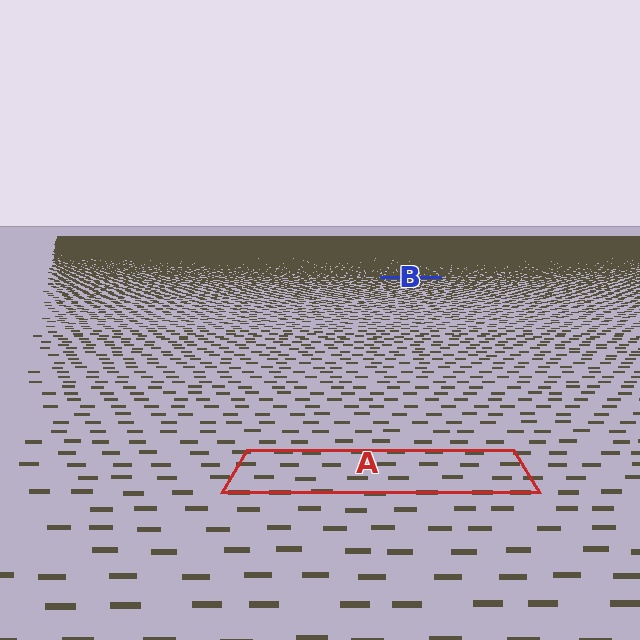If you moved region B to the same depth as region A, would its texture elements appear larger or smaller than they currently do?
They would appear larger. At a closer depth, the same texture elements are projected at a bigger on-screen size.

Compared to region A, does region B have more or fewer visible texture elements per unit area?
Region B has more texture elements per unit area — they are packed more densely because it is farther away.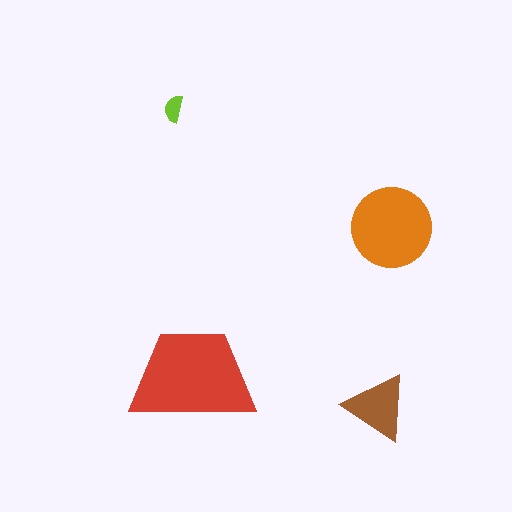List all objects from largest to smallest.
The red trapezoid, the orange circle, the brown triangle, the lime semicircle.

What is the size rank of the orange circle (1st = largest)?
2nd.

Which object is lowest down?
The brown triangle is bottommost.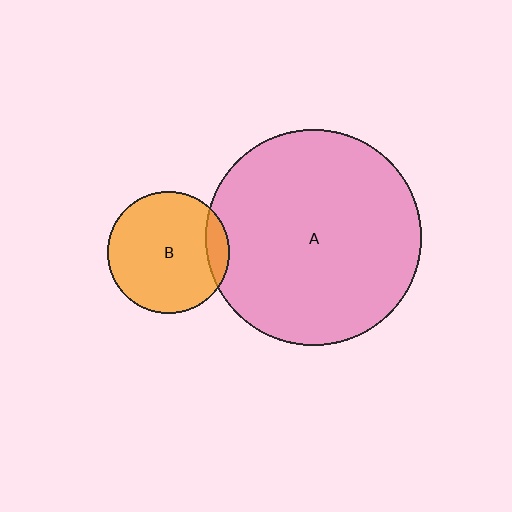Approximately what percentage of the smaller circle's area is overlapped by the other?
Approximately 10%.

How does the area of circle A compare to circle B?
Approximately 3.1 times.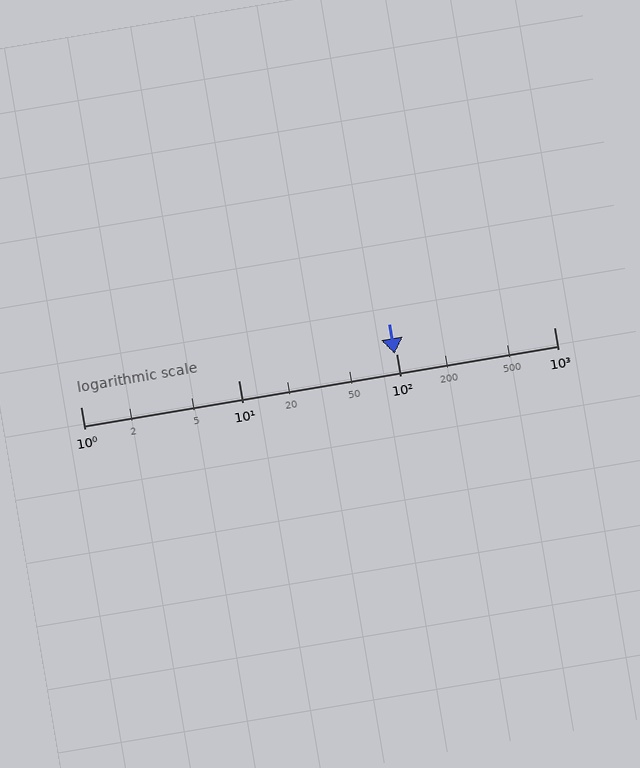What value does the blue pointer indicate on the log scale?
The pointer indicates approximately 98.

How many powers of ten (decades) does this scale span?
The scale spans 3 decades, from 1 to 1000.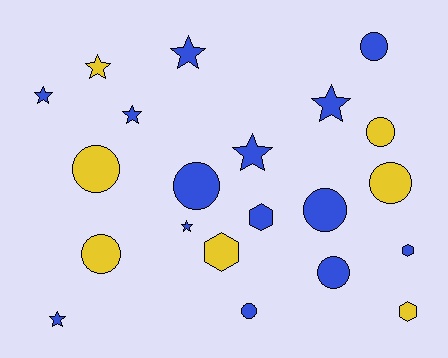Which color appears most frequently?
Blue, with 14 objects.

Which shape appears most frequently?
Circle, with 9 objects.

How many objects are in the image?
There are 21 objects.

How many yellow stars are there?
There is 1 yellow star.